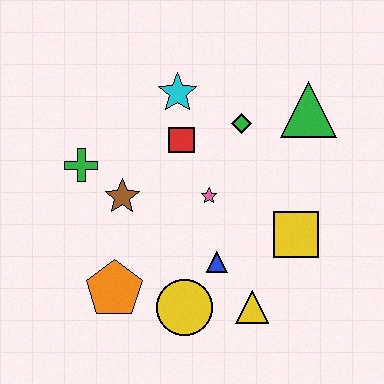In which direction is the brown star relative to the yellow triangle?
The brown star is to the left of the yellow triangle.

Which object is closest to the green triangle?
The green diamond is closest to the green triangle.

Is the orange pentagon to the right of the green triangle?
No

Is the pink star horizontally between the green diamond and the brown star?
Yes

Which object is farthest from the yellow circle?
The green triangle is farthest from the yellow circle.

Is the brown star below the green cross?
Yes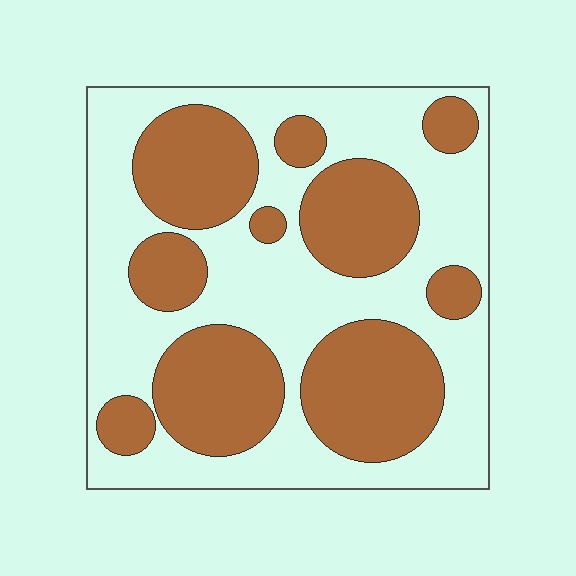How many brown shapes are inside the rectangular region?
10.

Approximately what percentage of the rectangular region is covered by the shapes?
Approximately 45%.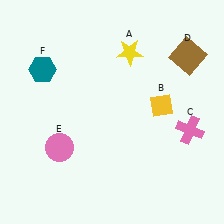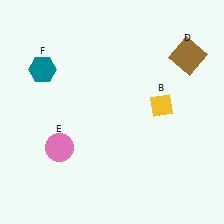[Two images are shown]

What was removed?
The yellow star (A), the pink cross (C) were removed in Image 2.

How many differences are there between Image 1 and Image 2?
There are 2 differences between the two images.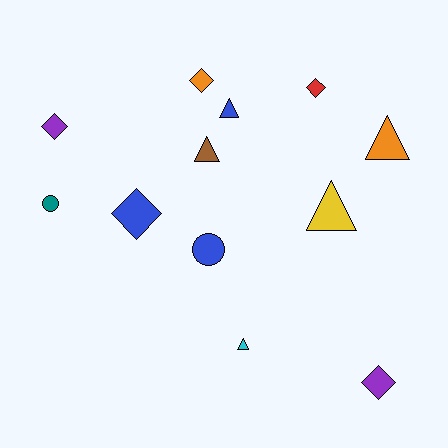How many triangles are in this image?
There are 5 triangles.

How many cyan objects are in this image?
There is 1 cyan object.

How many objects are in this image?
There are 12 objects.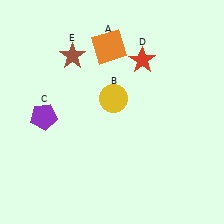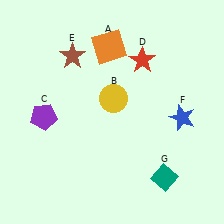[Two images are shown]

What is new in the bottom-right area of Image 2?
A teal diamond (G) was added in the bottom-right area of Image 2.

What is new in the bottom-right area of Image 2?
A blue star (F) was added in the bottom-right area of Image 2.